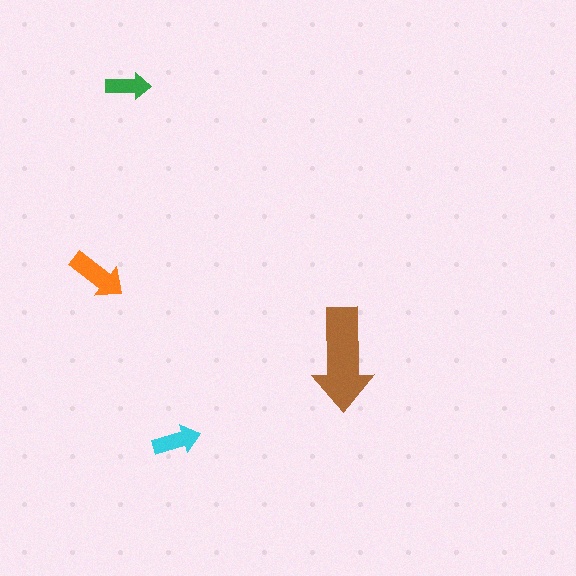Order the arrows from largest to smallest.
the brown one, the orange one, the cyan one, the green one.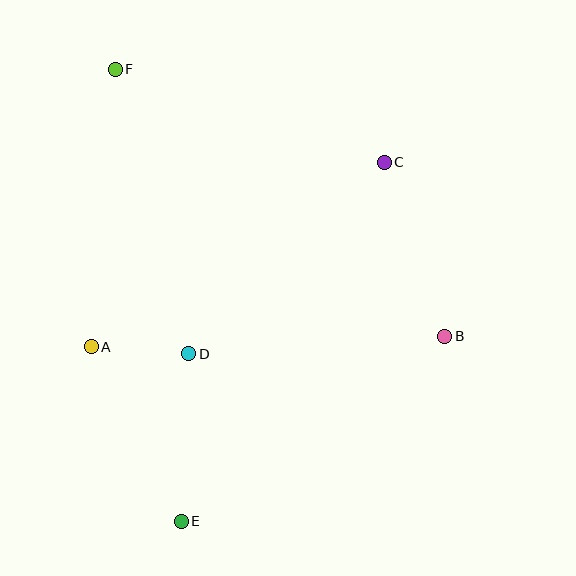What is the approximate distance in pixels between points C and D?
The distance between C and D is approximately 274 pixels.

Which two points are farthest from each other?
Points E and F are farthest from each other.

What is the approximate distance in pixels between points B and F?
The distance between B and F is approximately 424 pixels.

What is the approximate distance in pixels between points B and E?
The distance between B and E is approximately 322 pixels.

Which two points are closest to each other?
Points A and D are closest to each other.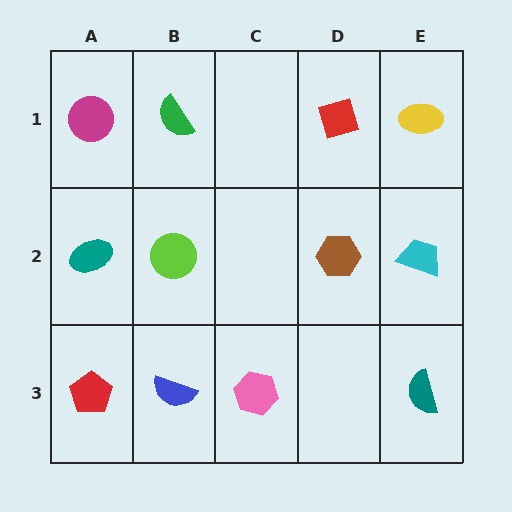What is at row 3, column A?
A red pentagon.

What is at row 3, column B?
A blue semicircle.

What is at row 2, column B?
A lime circle.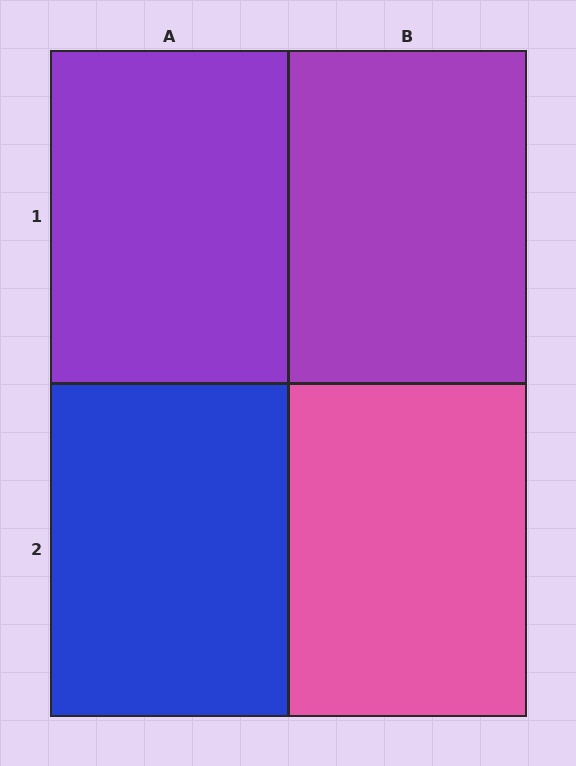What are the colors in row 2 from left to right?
Blue, pink.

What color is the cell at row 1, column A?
Purple.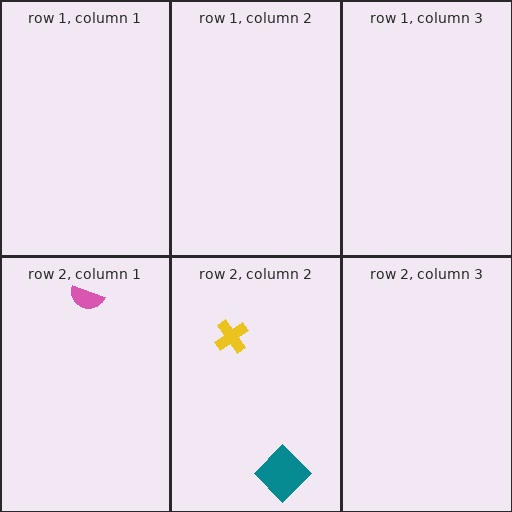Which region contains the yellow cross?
The row 2, column 2 region.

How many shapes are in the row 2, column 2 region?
2.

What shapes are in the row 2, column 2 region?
The teal diamond, the yellow cross.